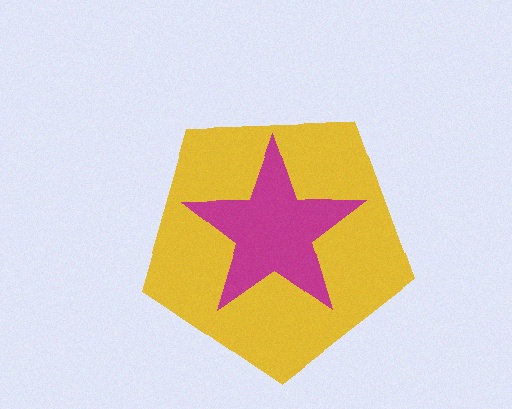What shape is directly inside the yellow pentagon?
The magenta star.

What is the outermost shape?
The yellow pentagon.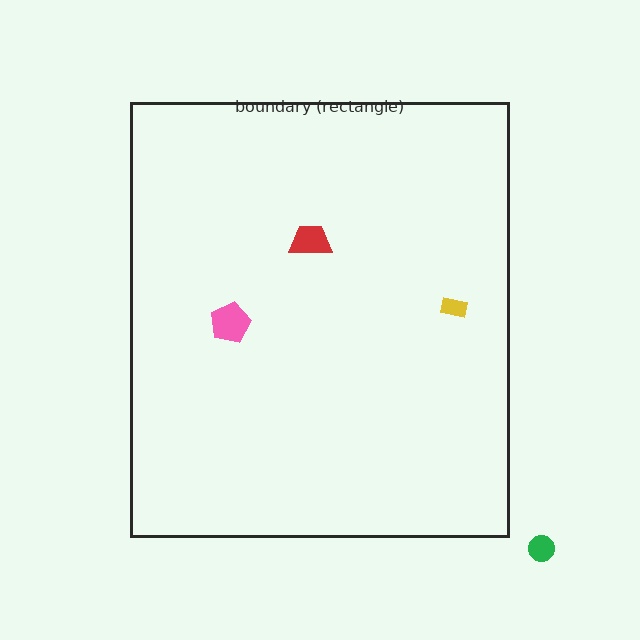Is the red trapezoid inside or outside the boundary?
Inside.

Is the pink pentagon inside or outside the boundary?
Inside.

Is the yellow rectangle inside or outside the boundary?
Inside.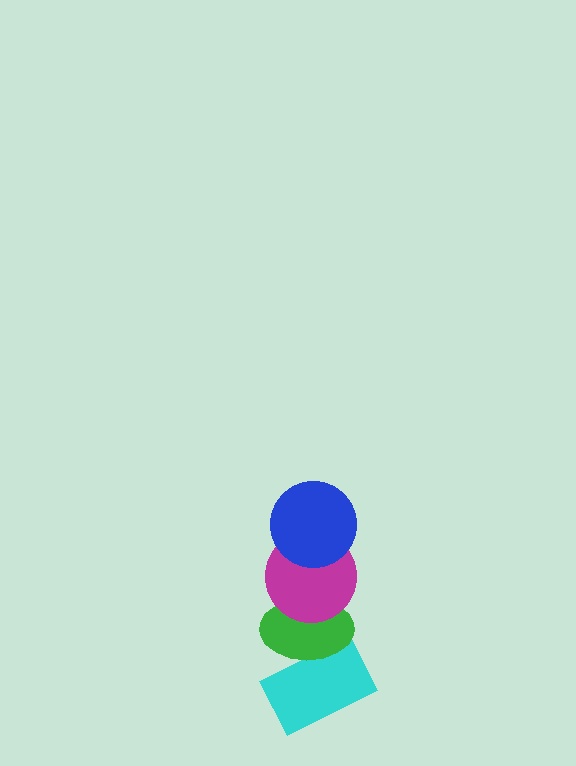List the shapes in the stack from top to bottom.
From top to bottom: the blue circle, the magenta circle, the green ellipse, the cyan rectangle.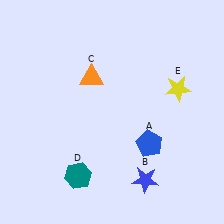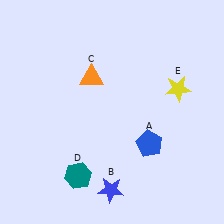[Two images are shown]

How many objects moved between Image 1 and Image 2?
1 object moved between the two images.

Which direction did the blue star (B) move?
The blue star (B) moved left.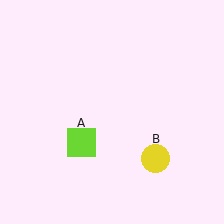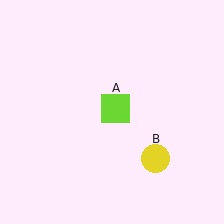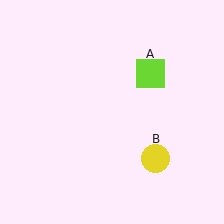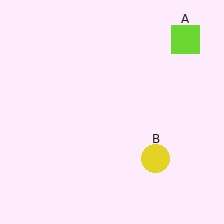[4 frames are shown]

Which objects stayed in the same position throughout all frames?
Yellow circle (object B) remained stationary.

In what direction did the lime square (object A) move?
The lime square (object A) moved up and to the right.